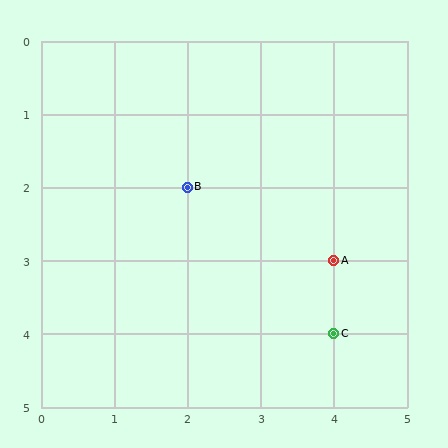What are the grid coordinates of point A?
Point A is at grid coordinates (4, 3).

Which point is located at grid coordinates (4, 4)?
Point C is at (4, 4).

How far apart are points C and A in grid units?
Points C and A are 1 row apart.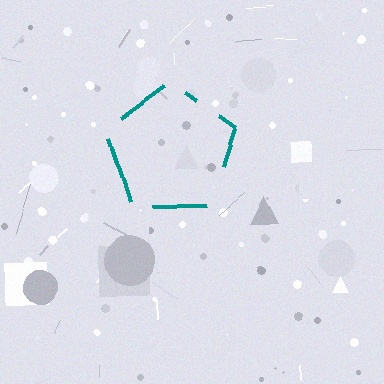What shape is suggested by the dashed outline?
The dashed outline suggests a pentagon.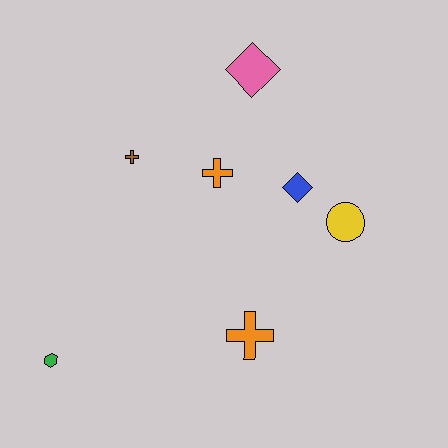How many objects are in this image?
There are 7 objects.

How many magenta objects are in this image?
There are no magenta objects.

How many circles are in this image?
There is 1 circle.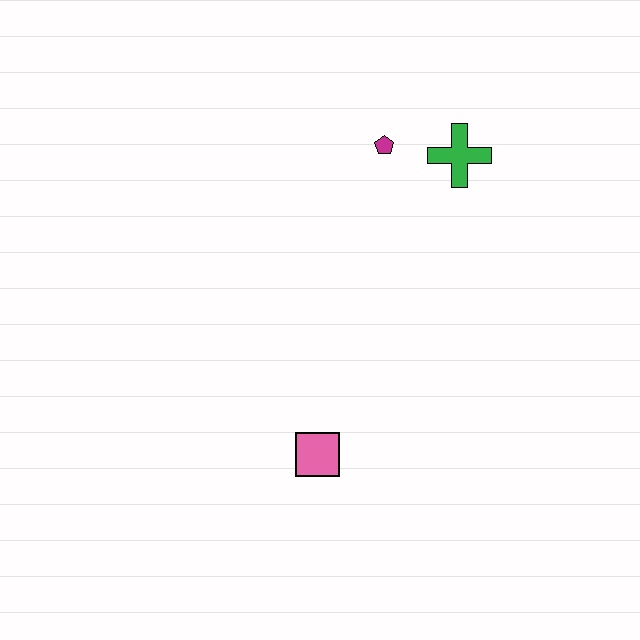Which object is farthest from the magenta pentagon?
The pink square is farthest from the magenta pentagon.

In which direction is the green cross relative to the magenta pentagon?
The green cross is to the right of the magenta pentagon.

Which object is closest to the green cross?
The magenta pentagon is closest to the green cross.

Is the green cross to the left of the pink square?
No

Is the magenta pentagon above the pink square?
Yes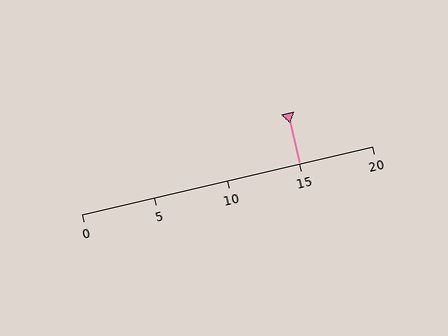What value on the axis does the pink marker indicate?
The marker indicates approximately 15.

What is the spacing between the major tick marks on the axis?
The major ticks are spaced 5 apart.